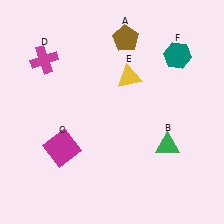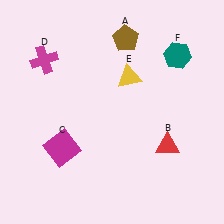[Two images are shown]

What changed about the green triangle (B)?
In Image 1, B is green. In Image 2, it changed to red.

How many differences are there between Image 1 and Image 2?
There is 1 difference between the two images.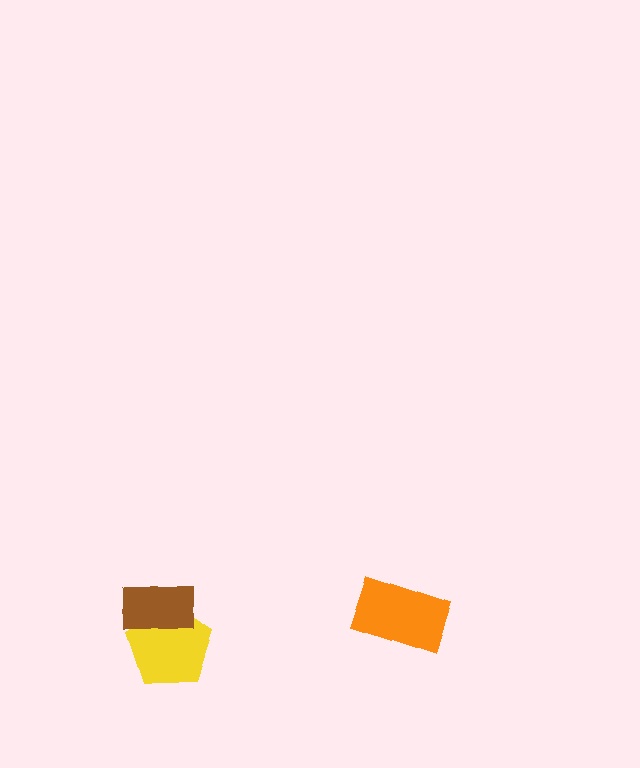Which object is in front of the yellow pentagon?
The brown rectangle is in front of the yellow pentagon.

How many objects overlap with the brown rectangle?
1 object overlaps with the brown rectangle.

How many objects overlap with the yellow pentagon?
1 object overlaps with the yellow pentagon.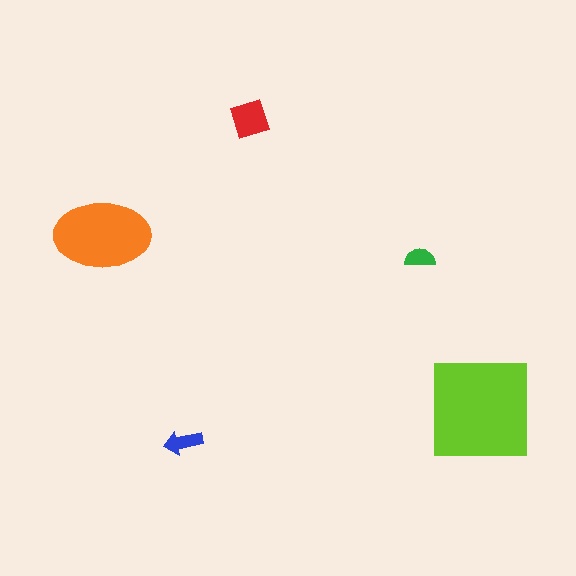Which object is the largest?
The lime square.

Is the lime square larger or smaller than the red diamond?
Larger.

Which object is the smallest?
The green semicircle.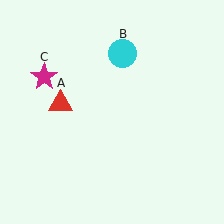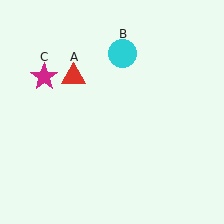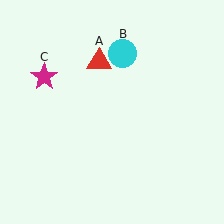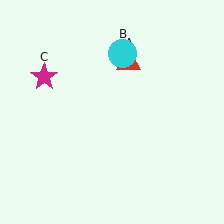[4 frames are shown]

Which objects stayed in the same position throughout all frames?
Cyan circle (object B) and magenta star (object C) remained stationary.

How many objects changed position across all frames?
1 object changed position: red triangle (object A).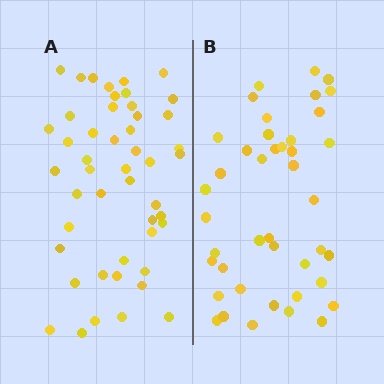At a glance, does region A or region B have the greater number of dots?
Region A (the left region) has more dots.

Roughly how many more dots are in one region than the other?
Region A has about 6 more dots than region B.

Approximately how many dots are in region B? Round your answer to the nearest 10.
About 40 dots. (The exact count is 42, which rounds to 40.)